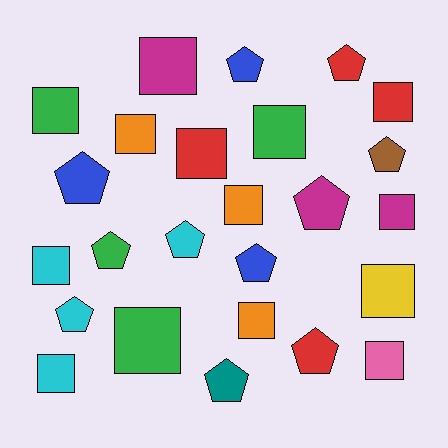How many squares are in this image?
There are 14 squares.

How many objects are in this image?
There are 25 objects.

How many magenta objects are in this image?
There are 3 magenta objects.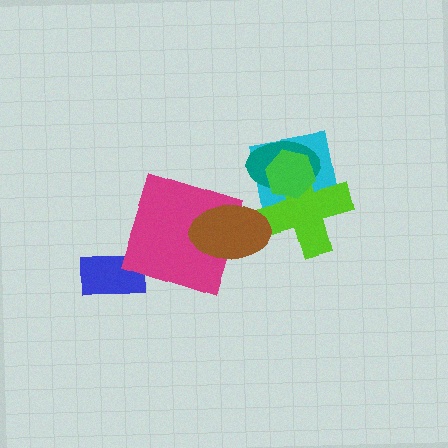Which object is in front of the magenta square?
The brown ellipse is in front of the magenta square.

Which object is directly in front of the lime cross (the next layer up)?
The green hexagon is directly in front of the lime cross.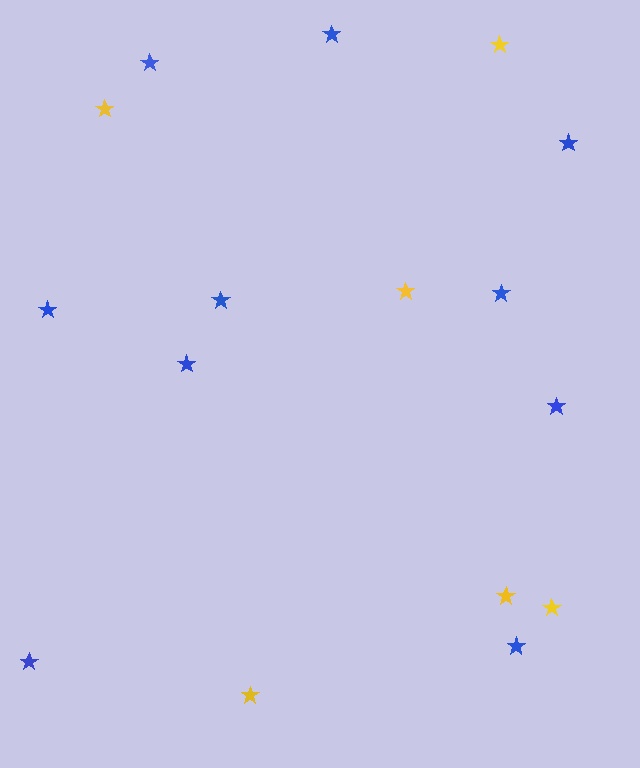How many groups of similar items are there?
There are 2 groups: one group of yellow stars (6) and one group of blue stars (10).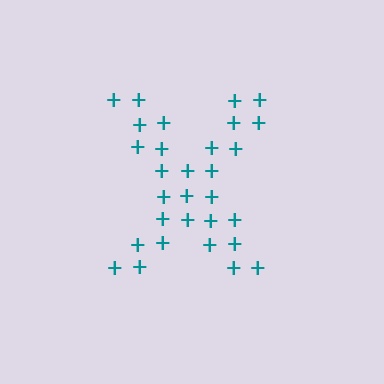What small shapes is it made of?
It is made of small plus signs.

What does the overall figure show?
The overall figure shows the letter X.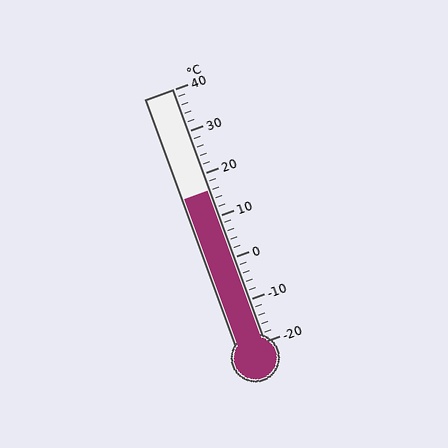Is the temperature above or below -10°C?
The temperature is above -10°C.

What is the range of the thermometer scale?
The thermometer scale ranges from -20°C to 40°C.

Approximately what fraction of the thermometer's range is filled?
The thermometer is filled to approximately 60% of its range.